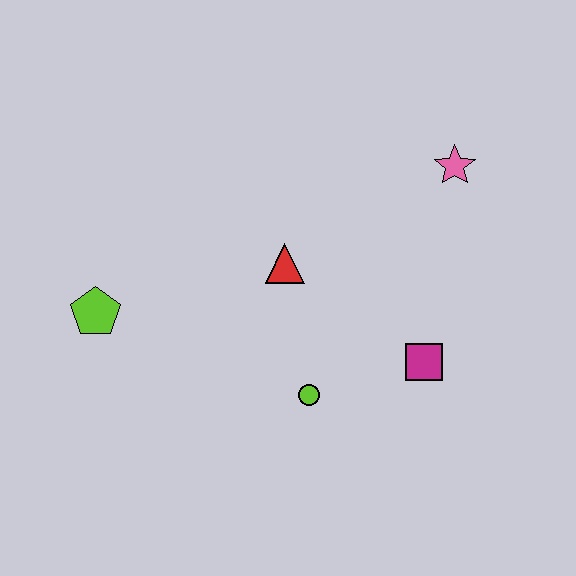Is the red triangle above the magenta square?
Yes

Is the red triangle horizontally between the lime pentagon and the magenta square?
Yes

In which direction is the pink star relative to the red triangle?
The pink star is to the right of the red triangle.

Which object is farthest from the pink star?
The lime pentagon is farthest from the pink star.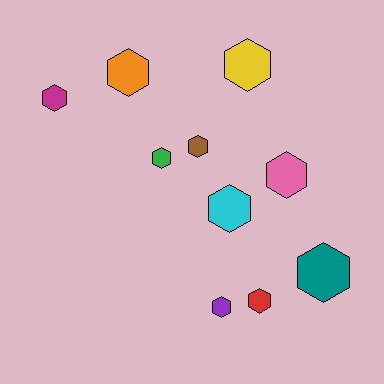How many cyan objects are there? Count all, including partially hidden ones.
There is 1 cyan object.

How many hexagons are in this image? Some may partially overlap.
There are 10 hexagons.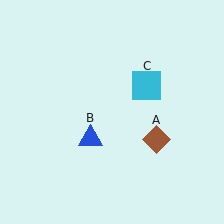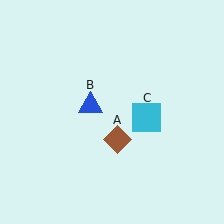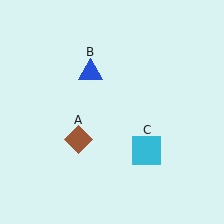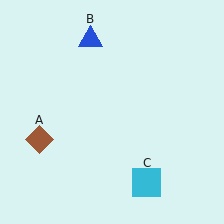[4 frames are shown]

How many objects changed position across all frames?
3 objects changed position: brown diamond (object A), blue triangle (object B), cyan square (object C).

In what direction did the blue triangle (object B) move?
The blue triangle (object B) moved up.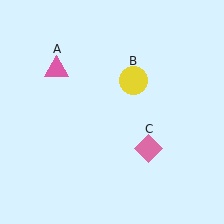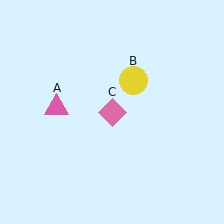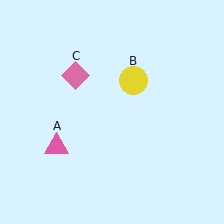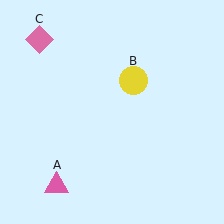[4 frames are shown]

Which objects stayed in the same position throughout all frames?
Yellow circle (object B) remained stationary.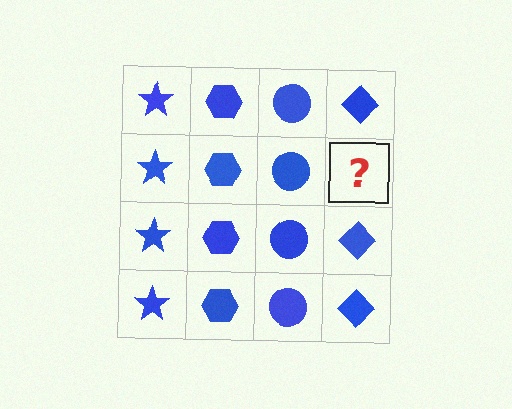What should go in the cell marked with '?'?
The missing cell should contain a blue diamond.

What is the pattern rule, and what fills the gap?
The rule is that each column has a consistent shape. The gap should be filled with a blue diamond.